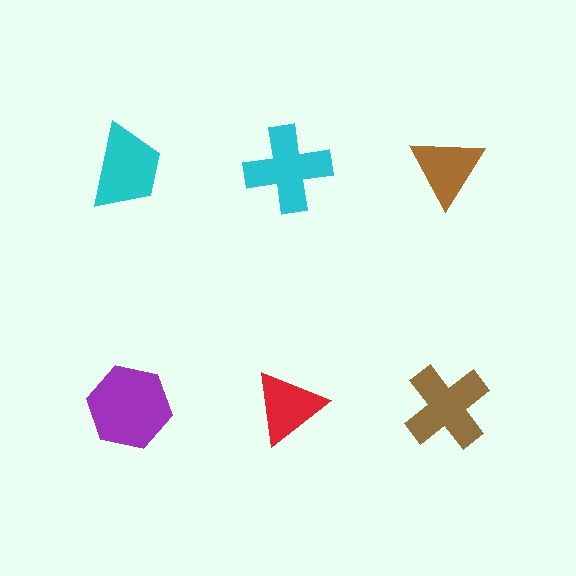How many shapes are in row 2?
3 shapes.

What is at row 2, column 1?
A purple hexagon.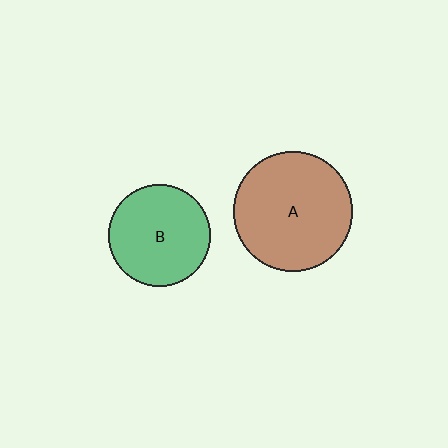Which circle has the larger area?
Circle A (brown).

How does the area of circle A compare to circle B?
Approximately 1.4 times.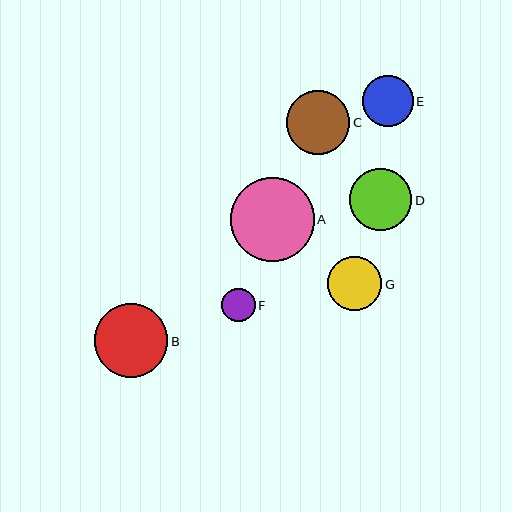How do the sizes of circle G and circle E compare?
Circle G and circle E are approximately the same size.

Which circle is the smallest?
Circle F is the smallest with a size of approximately 34 pixels.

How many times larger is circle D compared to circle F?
Circle D is approximately 1.8 times the size of circle F.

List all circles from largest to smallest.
From largest to smallest: A, B, C, D, G, E, F.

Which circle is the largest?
Circle A is the largest with a size of approximately 83 pixels.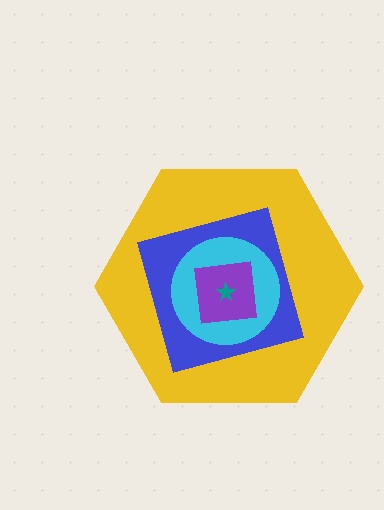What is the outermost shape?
The yellow hexagon.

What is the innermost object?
The teal star.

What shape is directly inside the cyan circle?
The purple square.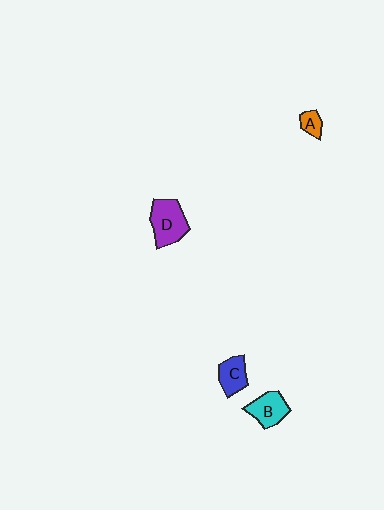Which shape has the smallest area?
Shape A (orange).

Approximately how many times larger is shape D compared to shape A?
Approximately 2.8 times.